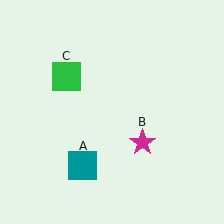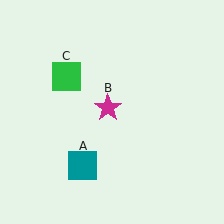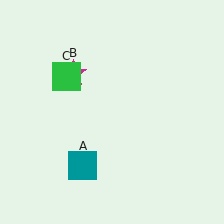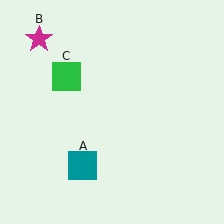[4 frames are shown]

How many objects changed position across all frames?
1 object changed position: magenta star (object B).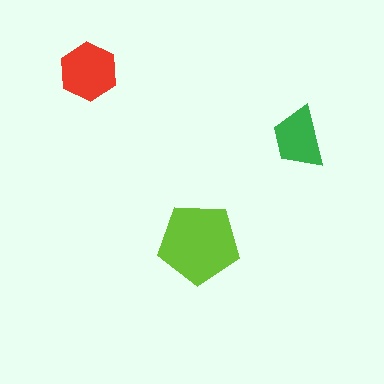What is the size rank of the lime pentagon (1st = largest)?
1st.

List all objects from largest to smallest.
The lime pentagon, the red hexagon, the green trapezoid.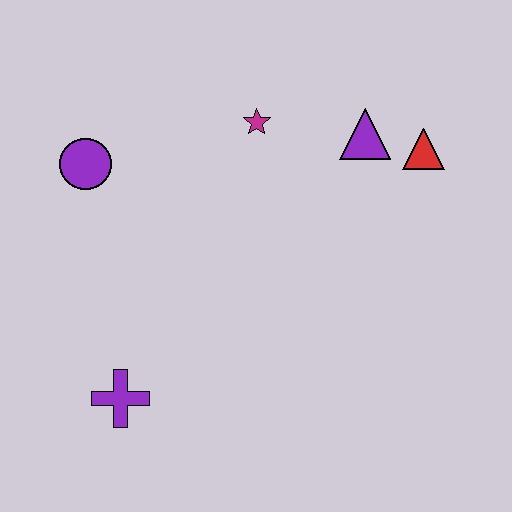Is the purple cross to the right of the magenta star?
No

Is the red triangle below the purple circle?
No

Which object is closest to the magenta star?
The purple triangle is closest to the magenta star.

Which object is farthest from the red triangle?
The purple cross is farthest from the red triangle.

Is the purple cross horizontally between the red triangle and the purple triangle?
No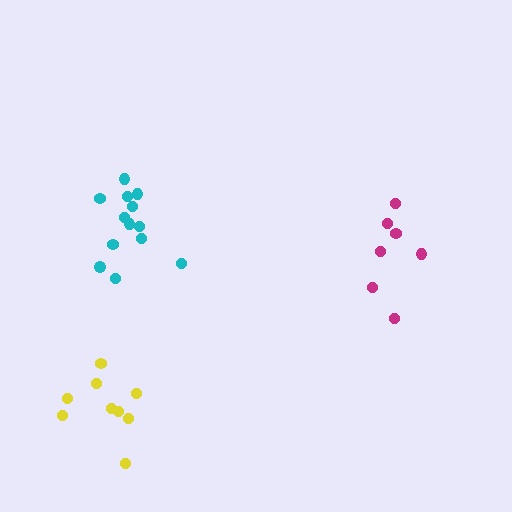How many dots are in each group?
Group 1: 9 dots, Group 2: 7 dots, Group 3: 13 dots (29 total).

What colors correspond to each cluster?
The clusters are colored: yellow, magenta, cyan.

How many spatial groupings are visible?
There are 3 spatial groupings.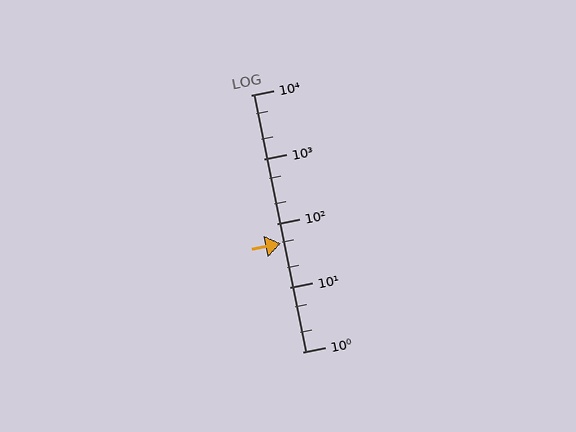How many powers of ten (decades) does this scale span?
The scale spans 4 decades, from 1 to 10000.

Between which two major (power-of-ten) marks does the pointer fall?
The pointer is between 10 and 100.